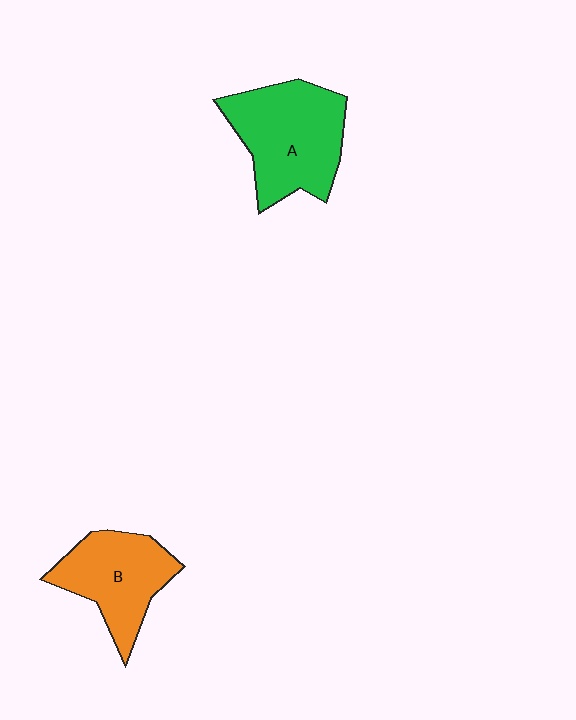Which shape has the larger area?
Shape A (green).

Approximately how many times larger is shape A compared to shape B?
Approximately 1.3 times.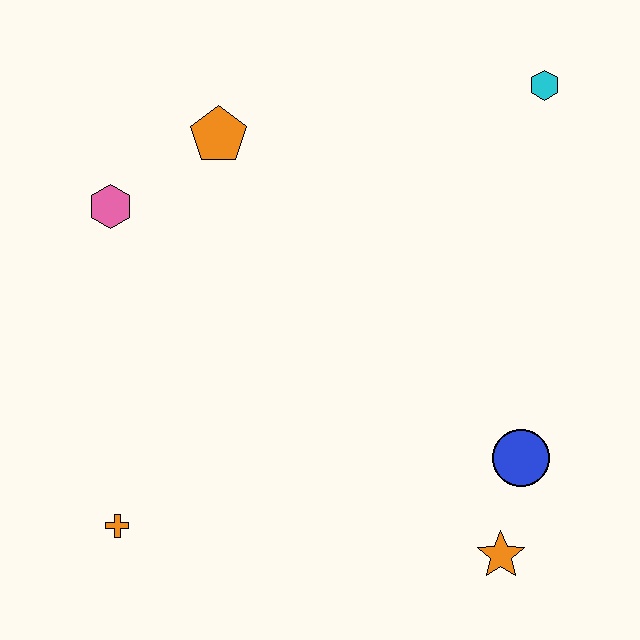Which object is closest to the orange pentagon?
The pink hexagon is closest to the orange pentagon.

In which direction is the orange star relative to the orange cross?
The orange star is to the right of the orange cross.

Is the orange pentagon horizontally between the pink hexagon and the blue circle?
Yes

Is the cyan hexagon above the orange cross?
Yes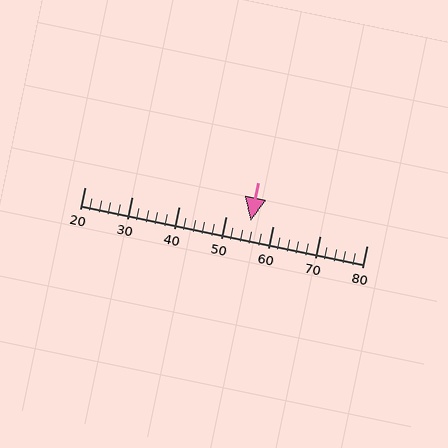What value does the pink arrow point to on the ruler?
The pink arrow points to approximately 55.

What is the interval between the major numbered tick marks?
The major tick marks are spaced 10 units apart.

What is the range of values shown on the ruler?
The ruler shows values from 20 to 80.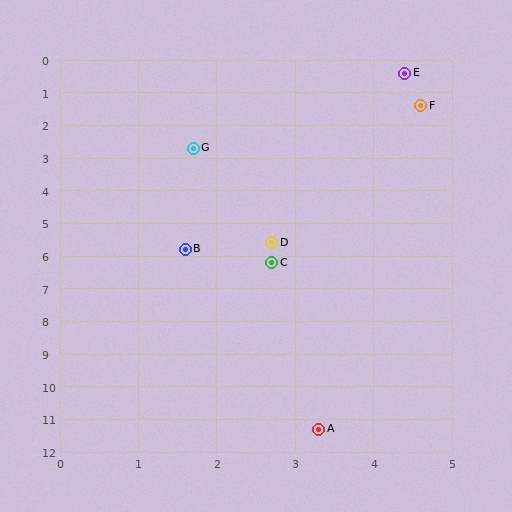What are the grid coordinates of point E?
Point E is at approximately (4.4, 0.4).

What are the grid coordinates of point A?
Point A is at approximately (3.3, 11.3).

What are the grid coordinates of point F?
Point F is at approximately (4.6, 1.4).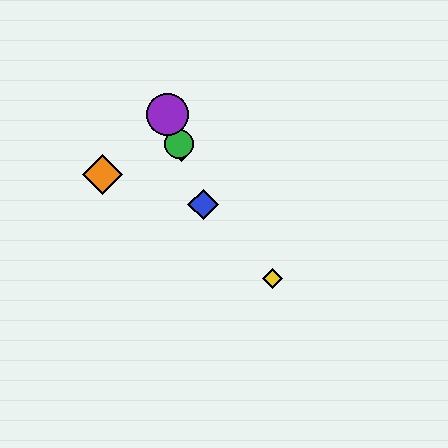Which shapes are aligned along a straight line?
The red diamond, the blue diamond, the green circle, the purple circle are aligned along a straight line.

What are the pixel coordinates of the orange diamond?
The orange diamond is at (103, 174).